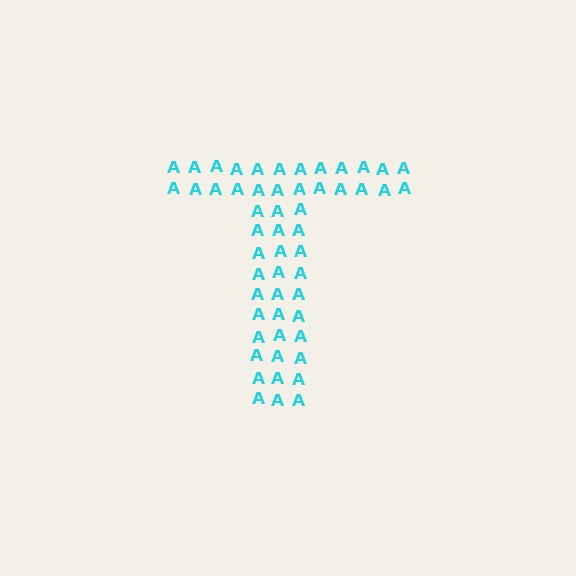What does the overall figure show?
The overall figure shows the letter T.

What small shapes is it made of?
It is made of small letter A's.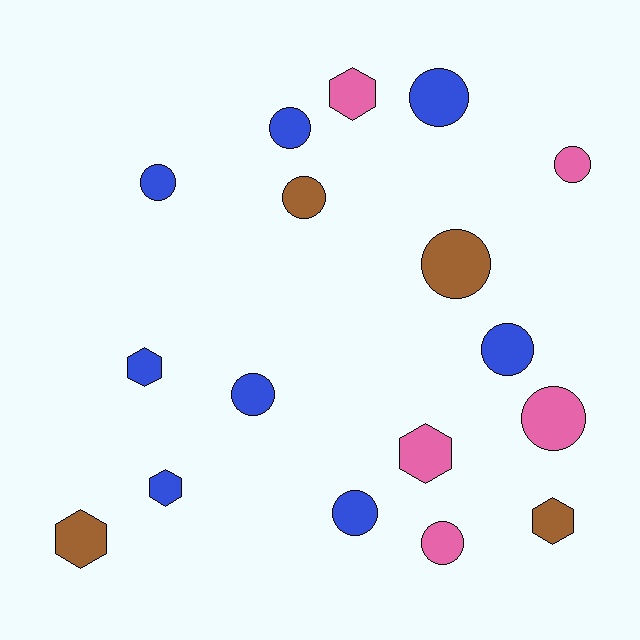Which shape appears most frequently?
Circle, with 11 objects.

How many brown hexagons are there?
There are 2 brown hexagons.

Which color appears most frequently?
Blue, with 8 objects.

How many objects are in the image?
There are 17 objects.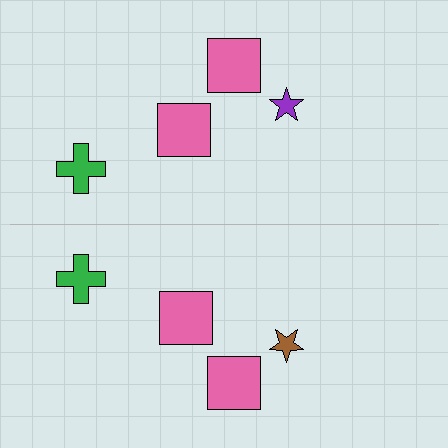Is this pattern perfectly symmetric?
No, the pattern is not perfectly symmetric. The brown star on the bottom side breaks the symmetry — its mirror counterpart is purple.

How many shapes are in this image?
There are 8 shapes in this image.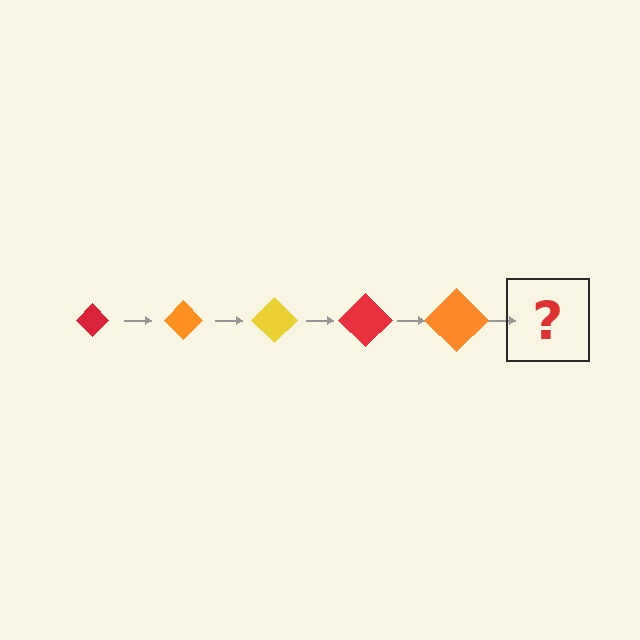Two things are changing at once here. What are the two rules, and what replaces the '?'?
The two rules are that the diamond grows larger each step and the color cycles through red, orange, and yellow. The '?' should be a yellow diamond, larger than the previous one.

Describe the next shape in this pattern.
It should be a yellow diamond, larger than the previous one.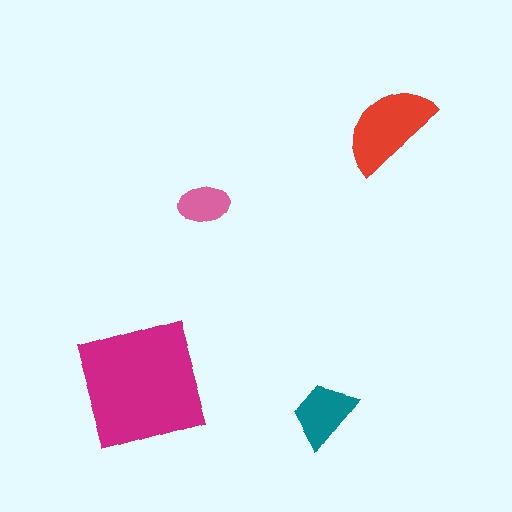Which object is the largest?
The magenta square.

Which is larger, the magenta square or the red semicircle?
The magenta square.